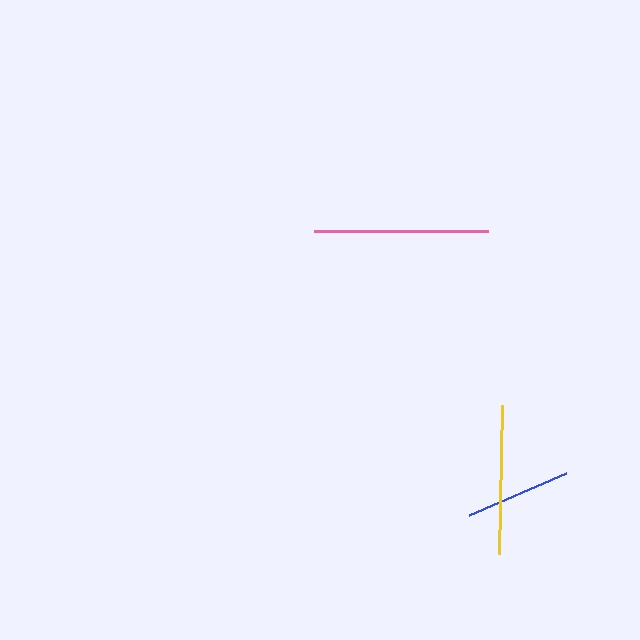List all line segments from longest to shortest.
From longest to shortest: pink, yellow, blue.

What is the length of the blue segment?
The blue segment is approximately 105 pixels long.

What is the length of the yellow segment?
The yellow segment is approximately 150 pixels long.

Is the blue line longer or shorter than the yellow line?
The yellow line is longer than the blue line.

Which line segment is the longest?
The pink line is the longest at approximately 173 pixels.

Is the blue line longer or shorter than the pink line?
The pink line is longer than the blue line.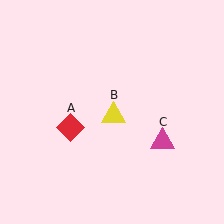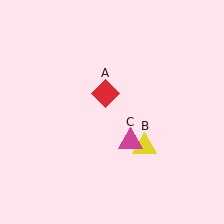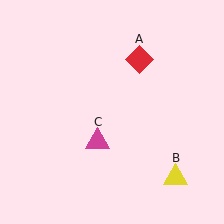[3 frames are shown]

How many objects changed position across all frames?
3 objects changed position: red diamond (object A), yellow triangle (object B), magenta triangle (object C).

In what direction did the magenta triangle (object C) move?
The magenta triangle (object C) moved left.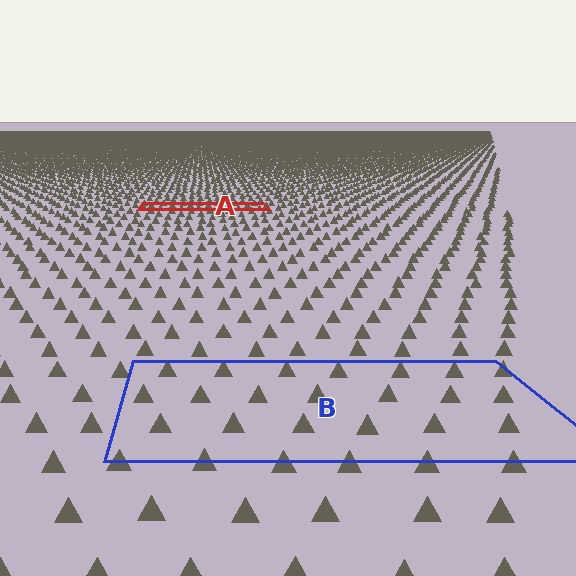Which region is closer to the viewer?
Region B is closer. The texture elements there are larger and more spread out.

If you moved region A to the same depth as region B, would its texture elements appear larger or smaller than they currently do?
They would appear larger. At a closer depth, the same texture elements are projected at a bigger on-screen size.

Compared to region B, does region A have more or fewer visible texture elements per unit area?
Region A has more texture elements per unit area — they are packed more densely because it is farther away.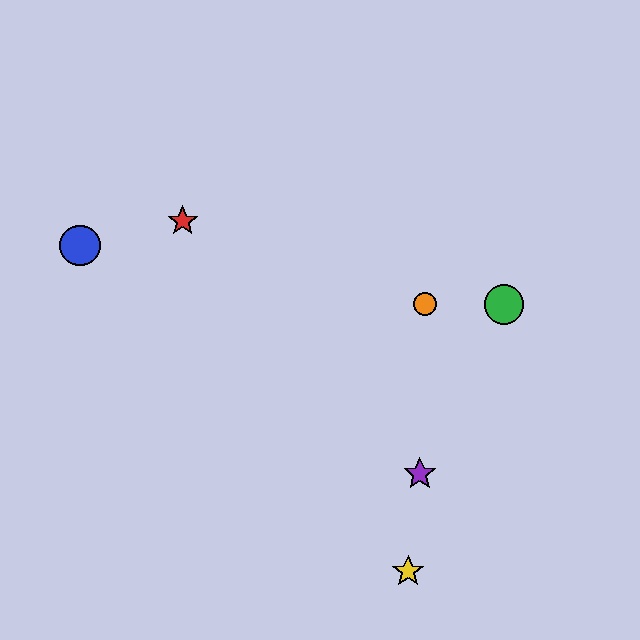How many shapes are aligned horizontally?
2 shapes (the green circle, the orange circle) are aligned horizontally.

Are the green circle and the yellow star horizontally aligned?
No, the green circle is at y≈304 and the yellow star is at y≈572.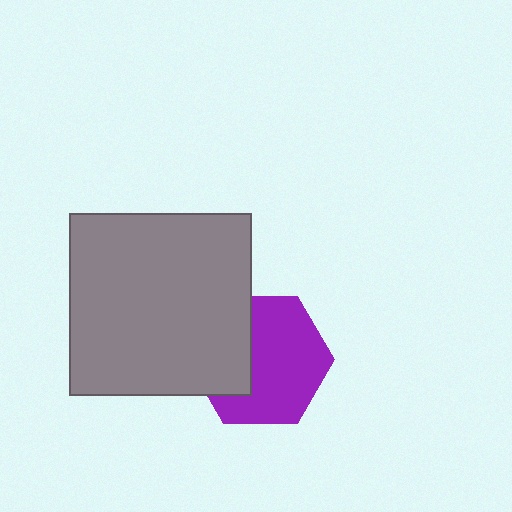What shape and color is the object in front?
The object in front is a gray square.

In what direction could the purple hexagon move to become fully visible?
The purple hexagon could move right. That would shift it out from behind the gray square entirely.